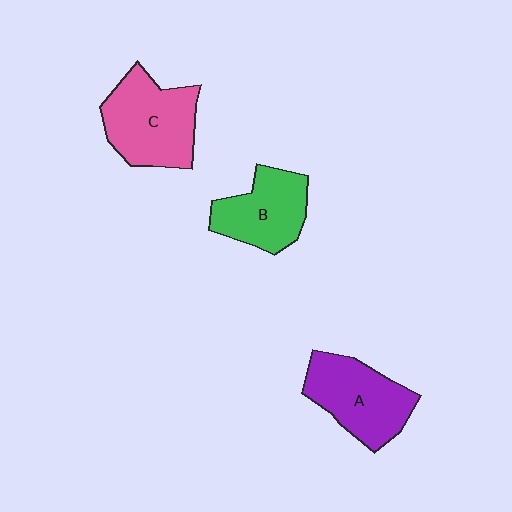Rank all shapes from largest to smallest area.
From largest to smallest: C (pink), A (purple), B (green).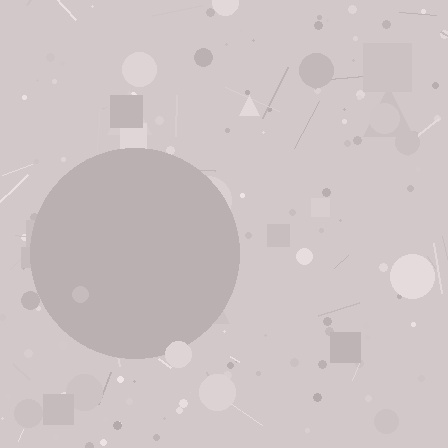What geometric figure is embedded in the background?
A circle is embedded in the background.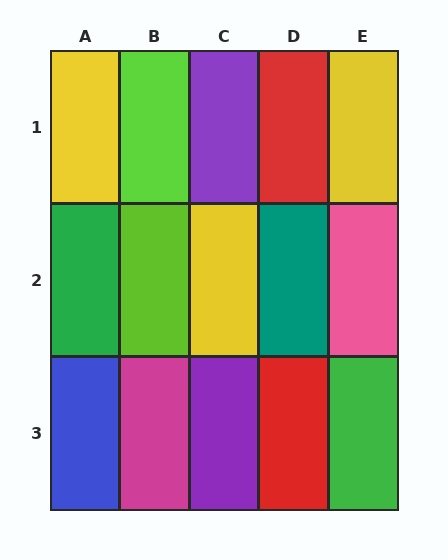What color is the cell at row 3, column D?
Red.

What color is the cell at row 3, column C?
Purple.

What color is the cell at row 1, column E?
Yellow.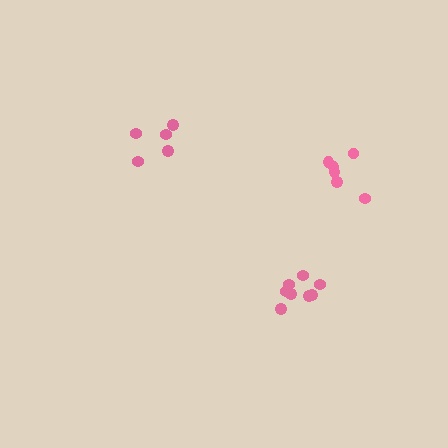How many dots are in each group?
Group 1: 5 dots, Group 2: 6 dots, Group 3: 8 dots (19 total).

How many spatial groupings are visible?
There are 3 spatial groupings.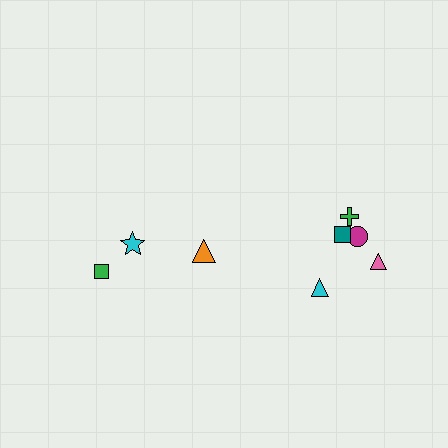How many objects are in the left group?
There are 3 objects.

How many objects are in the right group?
There are 5 objects.